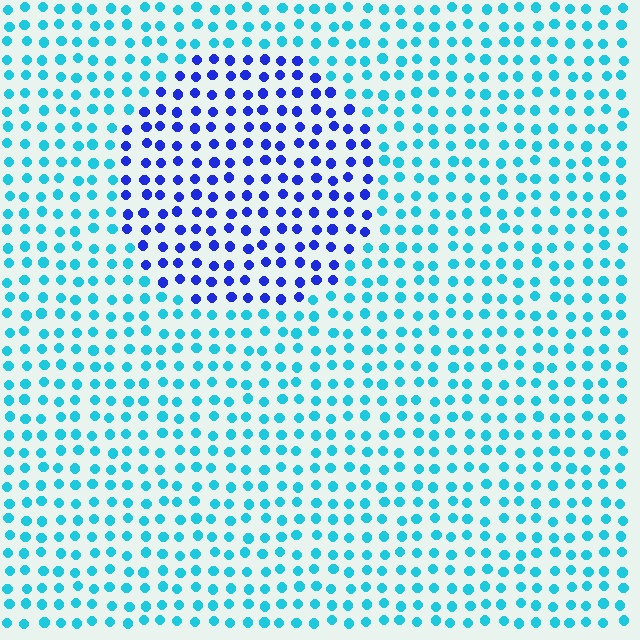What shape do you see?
I see a circle.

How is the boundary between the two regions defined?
The boundary is defined purely by a slight shift in hue (about 50 degrees). Spacing, size, and orientation are identical on both sides.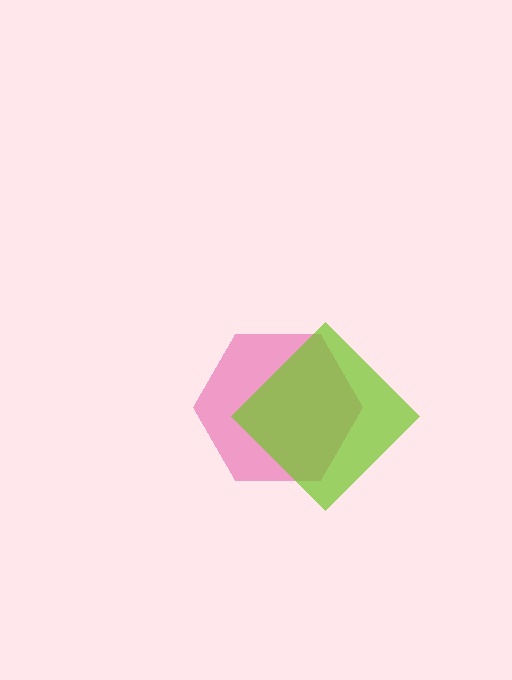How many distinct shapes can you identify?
There are 2 distinct shapes: a pink hexagon, a lime diamond.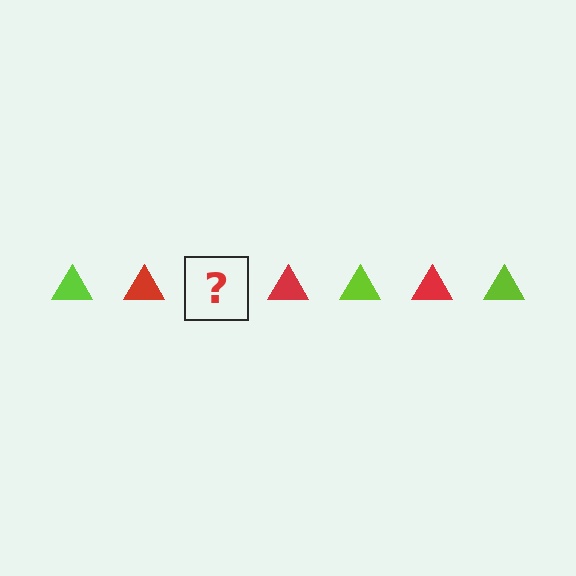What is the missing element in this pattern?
The missing element is a lime triangle.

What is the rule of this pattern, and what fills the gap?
The rule is that the pattern cycles through lime, red triangles. The gap should be filled with a lime triangle.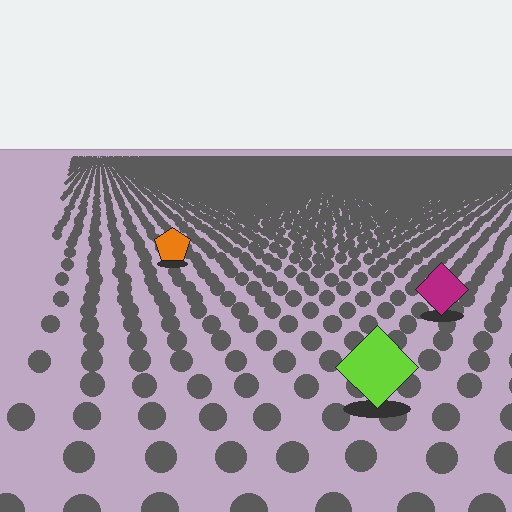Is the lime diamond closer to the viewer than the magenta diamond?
Yes. The lime diamond is closer — you can tell from the texture gradient: the ground texture is coarser near it.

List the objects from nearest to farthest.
From nearest to farthest: the lime diamond, the magenta diamond, the orange pentagon.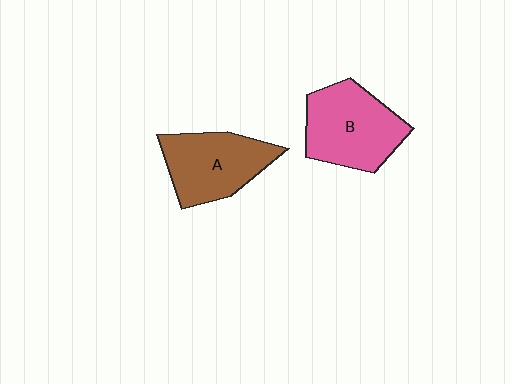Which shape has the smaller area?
Shape A (brown).